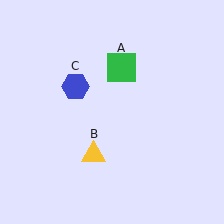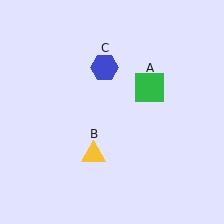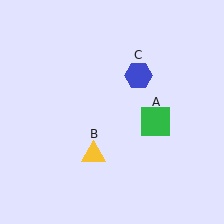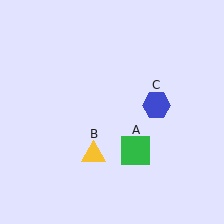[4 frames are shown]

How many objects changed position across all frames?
2 objects changed position: green square (object A), blue hexagon (object C).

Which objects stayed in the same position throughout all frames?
Yellow triangle (object B) remained stationary.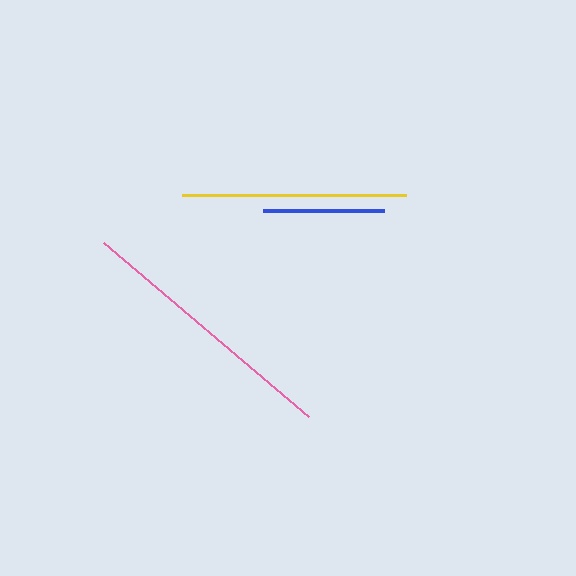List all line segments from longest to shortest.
From longest to shortest: pink, yellow, blue.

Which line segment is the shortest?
The blue line is the shortest at approximately 121 pixels.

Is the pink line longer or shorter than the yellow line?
The pink line is longer than the yellow line.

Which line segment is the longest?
The pink line is the longest at approximately 269 pixels.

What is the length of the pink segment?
The pink segment is approximately 269 pixels long.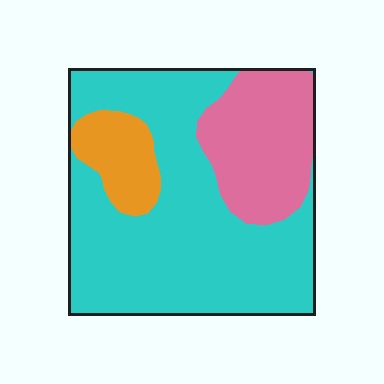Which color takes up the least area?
Orange, at roughly 10%.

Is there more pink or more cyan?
Cyan.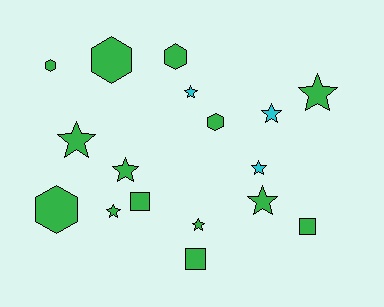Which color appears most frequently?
Green, with 14 objects.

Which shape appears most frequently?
Star, with 9 objects.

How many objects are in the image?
There are 17 objects.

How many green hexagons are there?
There are 5 green hexagons.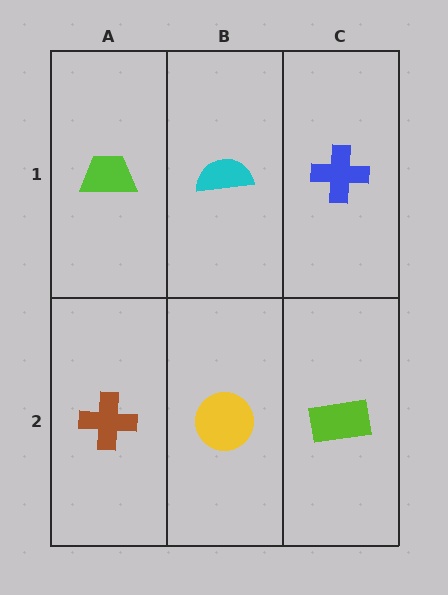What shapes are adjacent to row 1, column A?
A brown cross (row 2, column A), a cyan semicircle (row 1, column B).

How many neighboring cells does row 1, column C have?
2.